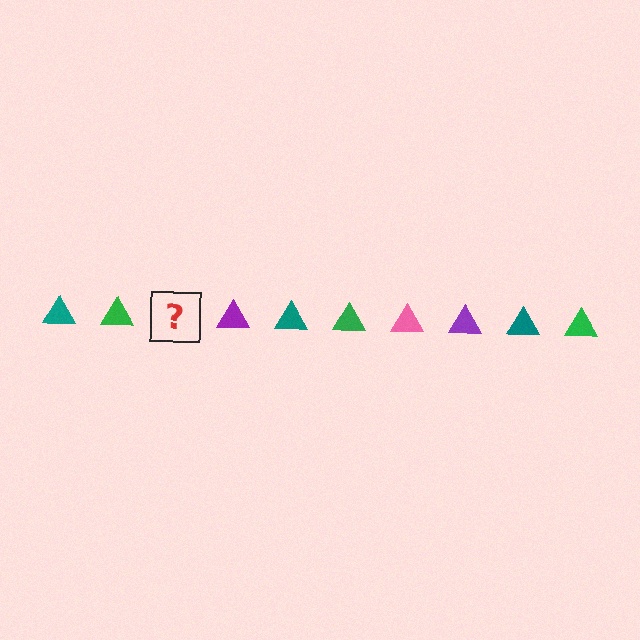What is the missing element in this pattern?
The missing element is a pink triangle.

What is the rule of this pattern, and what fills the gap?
The rule is that the pattern cycles through teal, green, pink, purple triangles. The gap should be filled with a pink triangle.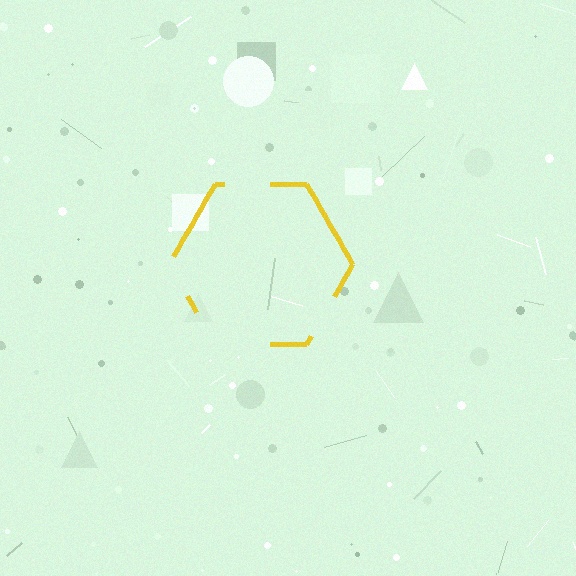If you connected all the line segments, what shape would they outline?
They would outline a hexagon.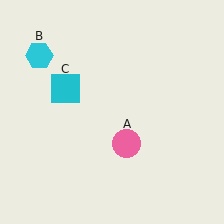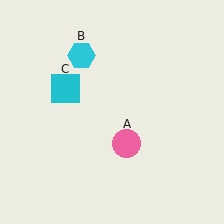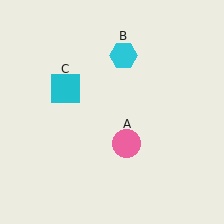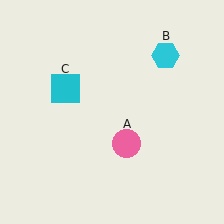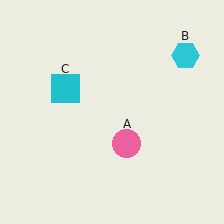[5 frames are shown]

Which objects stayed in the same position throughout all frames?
Pink circle (object A) and cyan square (object C) remained stationary.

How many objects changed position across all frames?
1 object changed position: cyan hexagon (object B).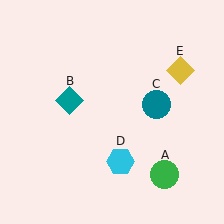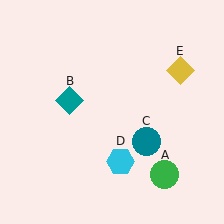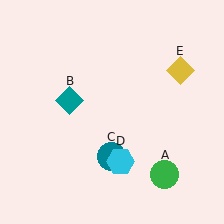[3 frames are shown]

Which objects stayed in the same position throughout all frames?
Green circle (object A) and teal diamond (object B) and cyan hexagon (object D) and yellow diamond (object E) remained stationary.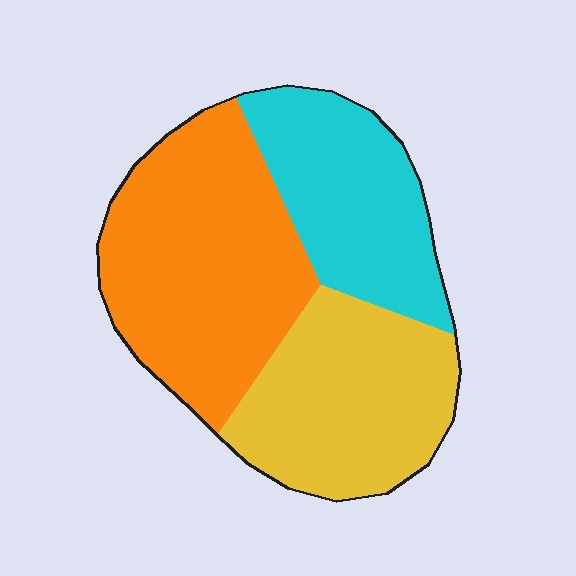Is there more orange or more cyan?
Orange.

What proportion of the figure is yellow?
Yellow takes up between a sixth and a third of the figure.